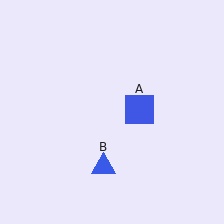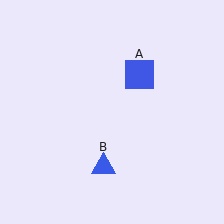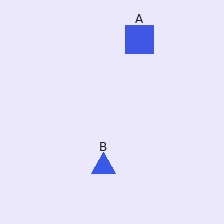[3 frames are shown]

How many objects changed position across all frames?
1 object changed position: blue square (object A).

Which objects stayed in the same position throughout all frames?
Blue triangle (object B) remained stationary.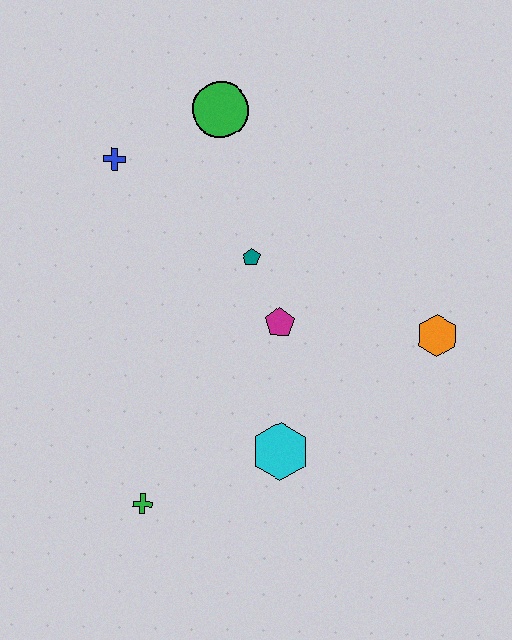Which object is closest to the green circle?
The blue cross is closest to the green circle.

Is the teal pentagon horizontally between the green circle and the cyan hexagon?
Yes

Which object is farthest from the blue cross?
The orange hexagon is farthest from the blue cross.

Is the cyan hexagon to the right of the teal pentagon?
Yes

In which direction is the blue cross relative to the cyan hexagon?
The blue cross is above the cyan hexagon.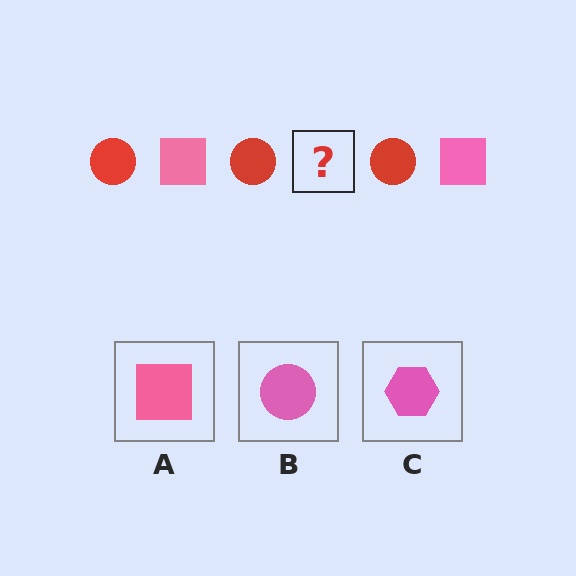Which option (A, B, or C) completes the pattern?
A.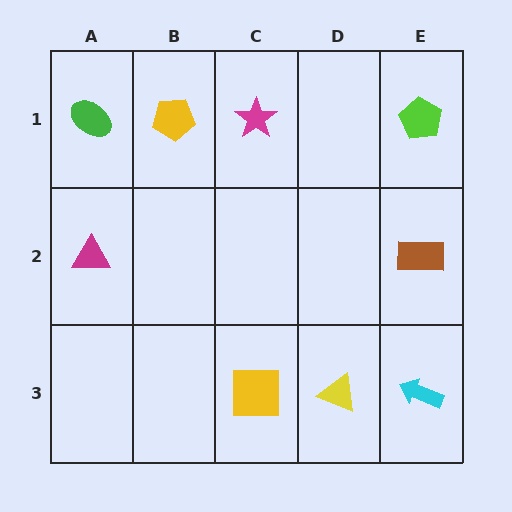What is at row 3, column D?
A yellow triangle.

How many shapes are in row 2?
2 shapes.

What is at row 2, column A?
A magenta triangle.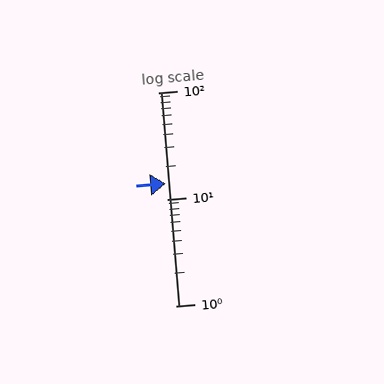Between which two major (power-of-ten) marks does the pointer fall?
The pointer is between 10 and 100.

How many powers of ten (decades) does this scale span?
The scale spans 2 decades, from 1 to 100.